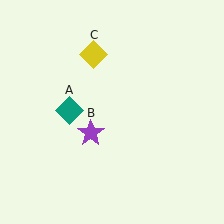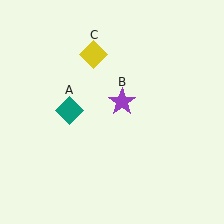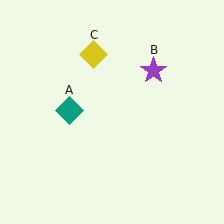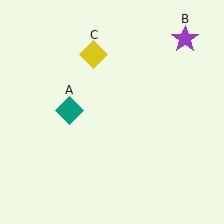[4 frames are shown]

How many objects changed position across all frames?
1 object changed position: purple star (object B).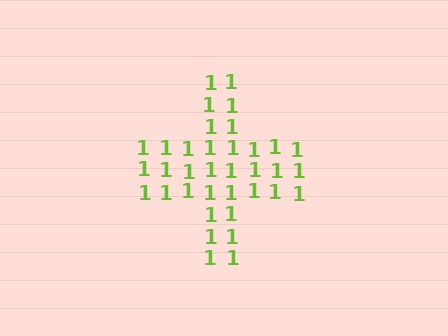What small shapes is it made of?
It is made of small digit 1's.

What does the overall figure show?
The overall figure shows a cross.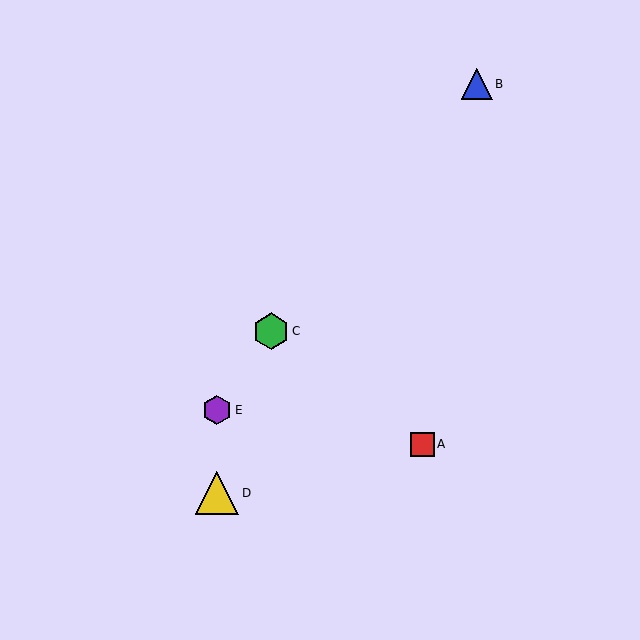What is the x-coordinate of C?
Object C is at x≈271.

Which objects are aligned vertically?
Objects D, E are aligned vertically.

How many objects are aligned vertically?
2 objects (D, E) are aligned vertically.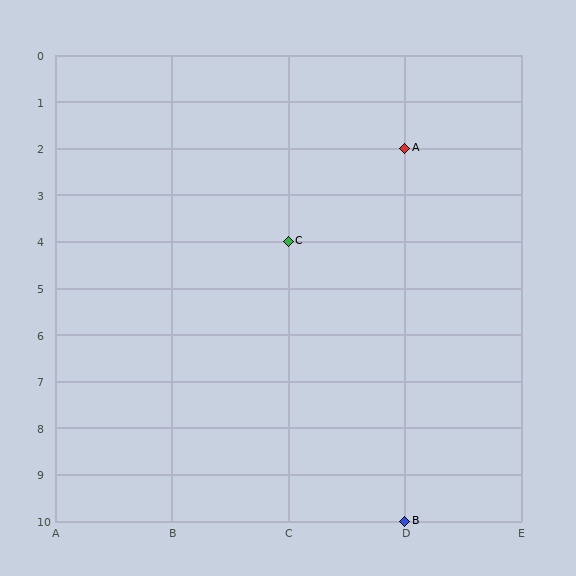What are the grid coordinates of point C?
Point C is at grid coordinates (C, 4).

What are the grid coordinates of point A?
Point A is at grid coordinates (D, 2).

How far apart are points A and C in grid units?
Points A and C are 1 column and 2 rows apart (about 2.2 grid units diagonally).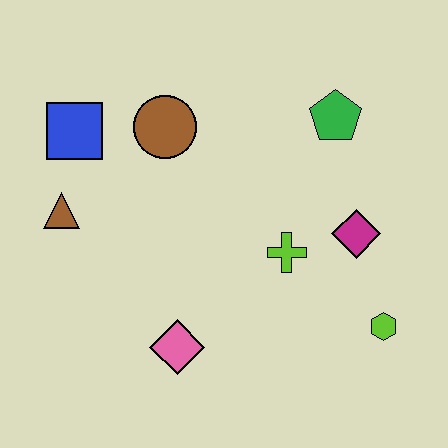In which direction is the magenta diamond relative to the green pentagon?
The magenta diamond is below the green pentagon.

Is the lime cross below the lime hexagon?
No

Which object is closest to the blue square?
The brown triangle is closest to the blue square.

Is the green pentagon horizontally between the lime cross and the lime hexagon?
Yes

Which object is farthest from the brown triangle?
The lime hexagon is farthest from the brown triangle.